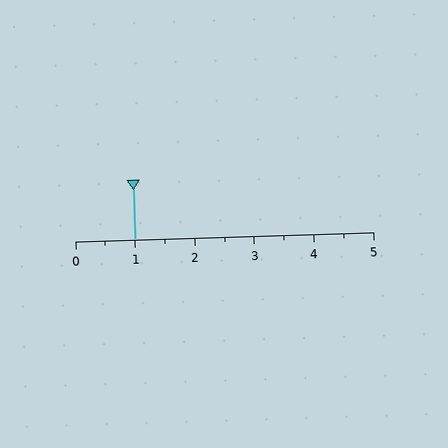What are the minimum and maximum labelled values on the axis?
The axis runs from 0 to 5.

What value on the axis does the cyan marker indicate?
The marker indicates approximately 1.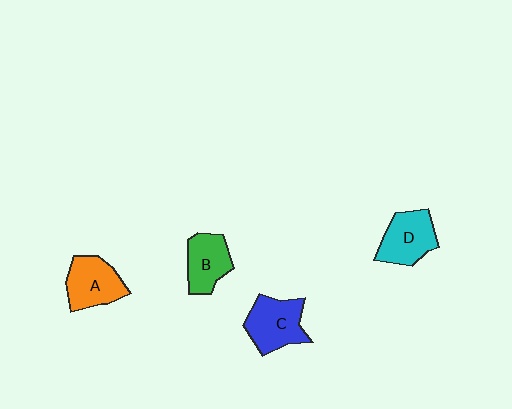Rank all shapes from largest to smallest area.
From largest to smallest: C (blue), A (orange), D (cyan), B (green).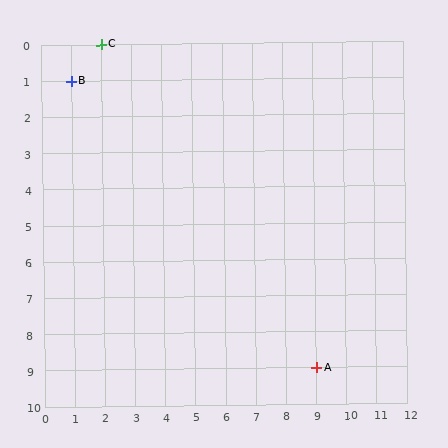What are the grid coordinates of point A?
Point A is at grid coordinates (9, 9).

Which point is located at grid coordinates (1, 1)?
Point B is at (1, 1).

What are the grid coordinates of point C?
Point C is at grid coordinates (2, 0).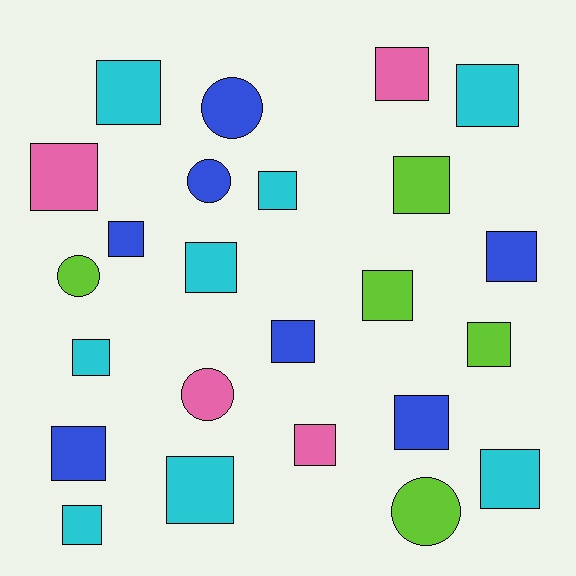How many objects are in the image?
There are 24 objects.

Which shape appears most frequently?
Square, with 19 objects.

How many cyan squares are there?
There are 8 cyan squares.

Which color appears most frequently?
Cyan, with 8 objects.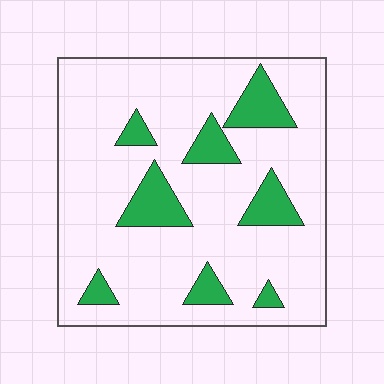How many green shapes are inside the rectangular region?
8.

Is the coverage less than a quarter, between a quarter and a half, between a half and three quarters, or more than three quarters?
Less than a quarter.